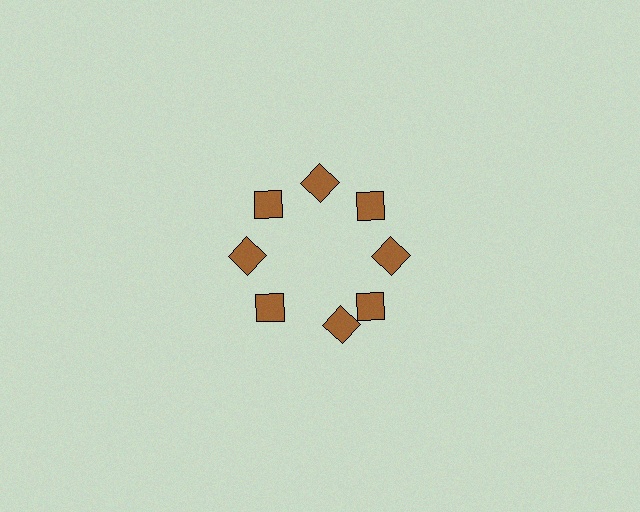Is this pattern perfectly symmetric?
No. The 8 brown squares are arranged in a ring, but one element near the 6 o'clock position is rotated out of alignment along the ring, breaking the 8-fold rotational symmetry.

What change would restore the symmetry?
The symmetry would be restored by rotating it back into even spacing with its neighbors so that all 8 squares sit at equal angles and equal distance from the center.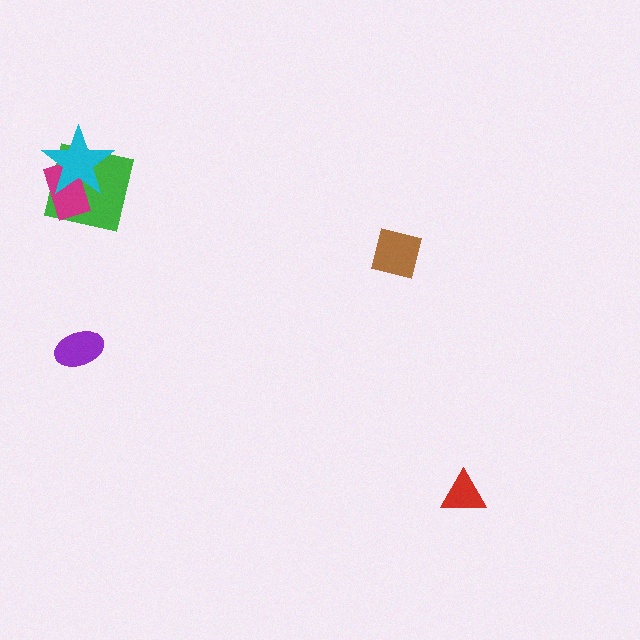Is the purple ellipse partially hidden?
No, no other shape covers it.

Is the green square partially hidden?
Yes, it is partially covered by another shape.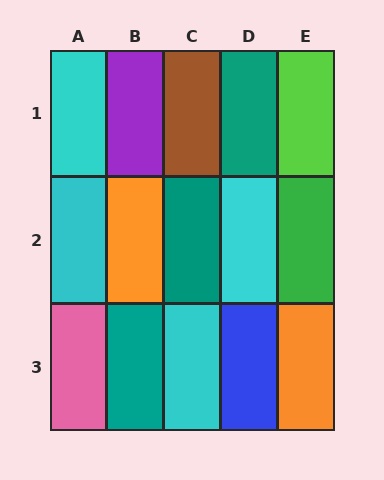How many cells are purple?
1 cell is purple.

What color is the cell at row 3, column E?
Orange.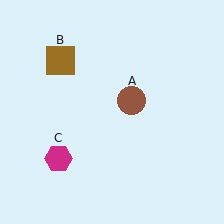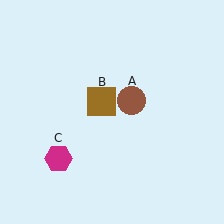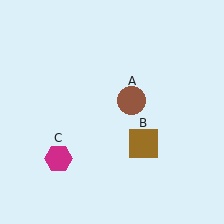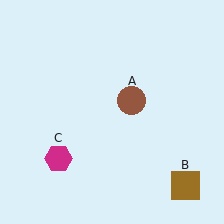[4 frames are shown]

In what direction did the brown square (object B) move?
The brown square (object B) moved down and to the right.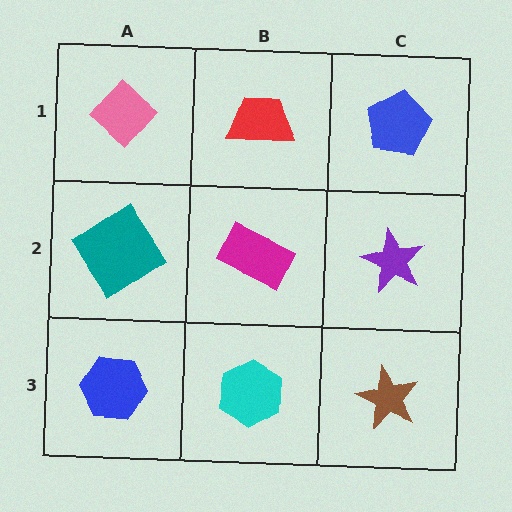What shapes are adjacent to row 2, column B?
A red trapezoid (row 1, column B), a cyan hexagon (row 3, column B), a teal diamond (row 2, column A), a purple star (row 2, column C).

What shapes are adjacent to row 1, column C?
A purple star (row 2, column C), a red trapezoid (row 1, column B).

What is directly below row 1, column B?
A magenta rectangle.